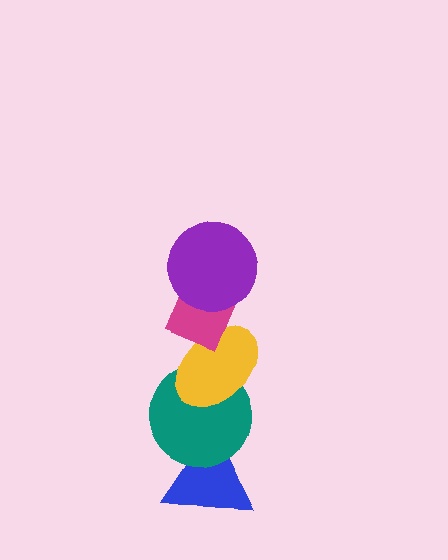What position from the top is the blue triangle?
The blue triangle is 5th from the top.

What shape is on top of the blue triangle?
The teal circle is on top of the blue triangle.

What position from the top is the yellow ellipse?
The yellow ellipse is 3rd from the top.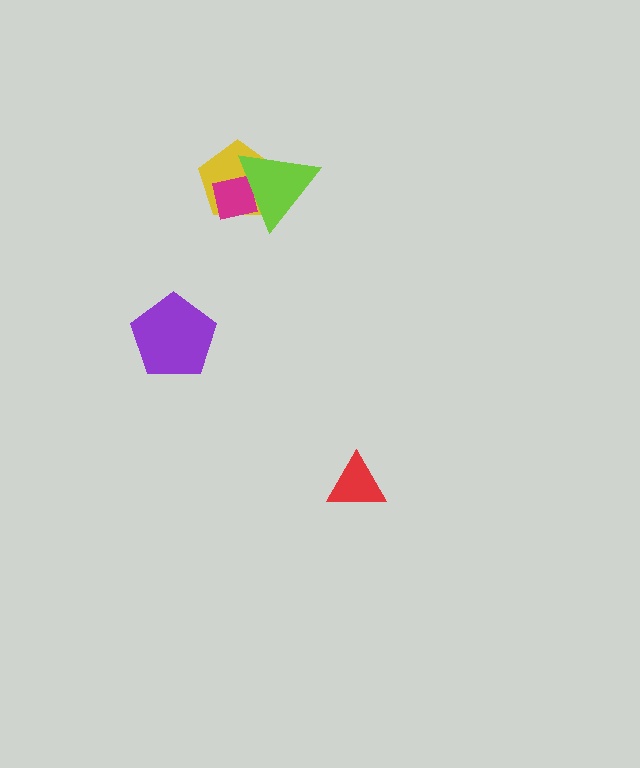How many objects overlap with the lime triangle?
2 objects overlap with the lime triangle.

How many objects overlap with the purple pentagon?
0 objects overlap with the purple pentagon.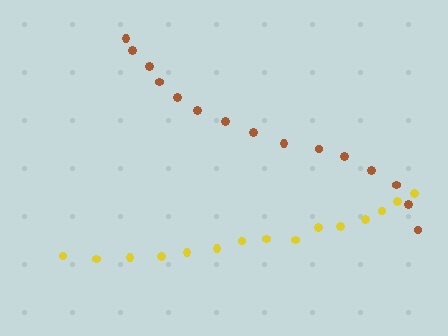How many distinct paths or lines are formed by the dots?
There are 2 distinct paths.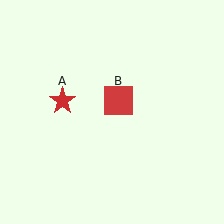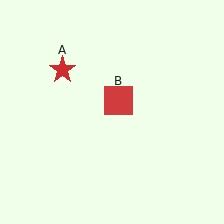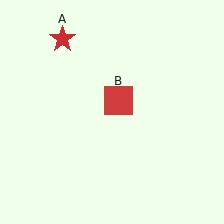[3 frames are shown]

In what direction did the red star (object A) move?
The red star (object A) moved up.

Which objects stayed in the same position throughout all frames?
Red square (object B) remained stationary.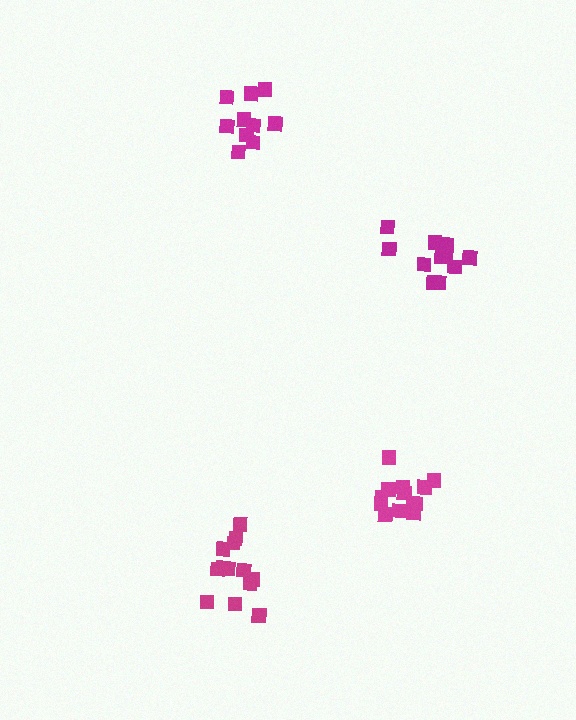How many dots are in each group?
Group 1: 12 dots, Group 2: 14 dots, Group 3: 13 dots, Group 4: 10 dots (49 total).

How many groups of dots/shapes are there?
There are 4 groups.